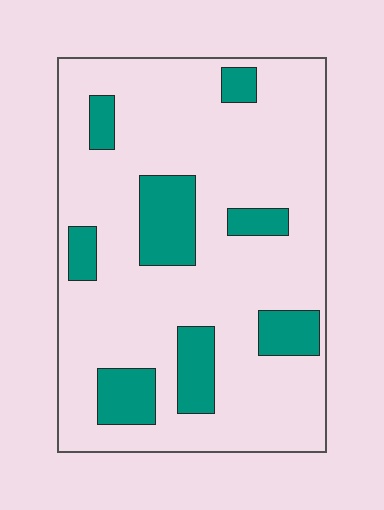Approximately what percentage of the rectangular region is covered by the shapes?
Approximately 20%.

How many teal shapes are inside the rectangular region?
8.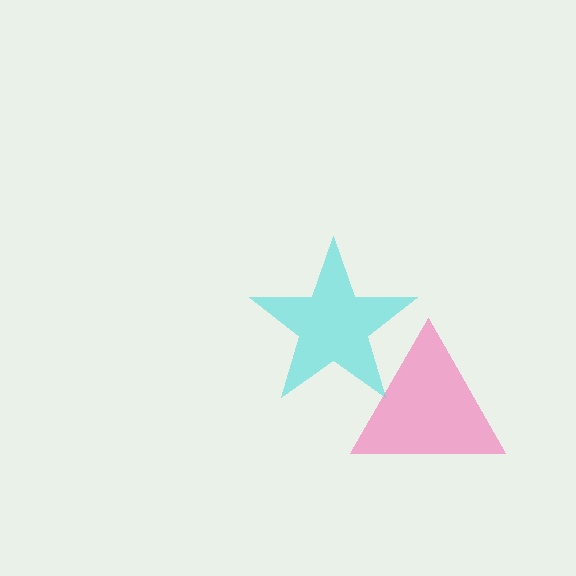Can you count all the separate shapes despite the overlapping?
Yes, there are 2 separate shapes.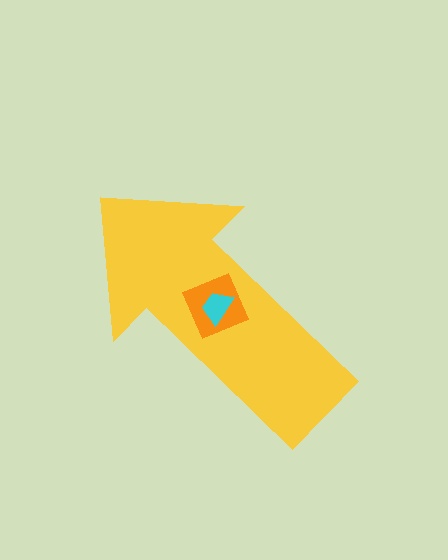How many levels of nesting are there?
3.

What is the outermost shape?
The yellow arrow.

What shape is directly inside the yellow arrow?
The orange square.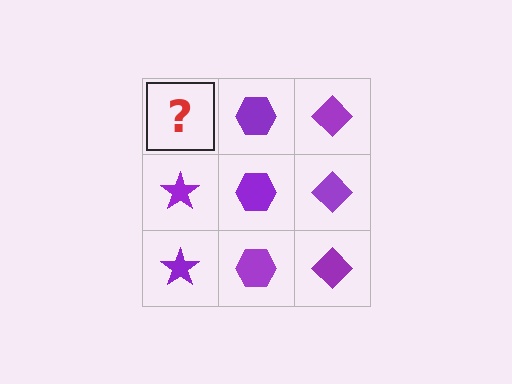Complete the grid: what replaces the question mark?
The question mark should be replaced with a purple star.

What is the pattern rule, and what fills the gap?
The rule is that each column has a consistent shape. The gap should be filled with a purple star.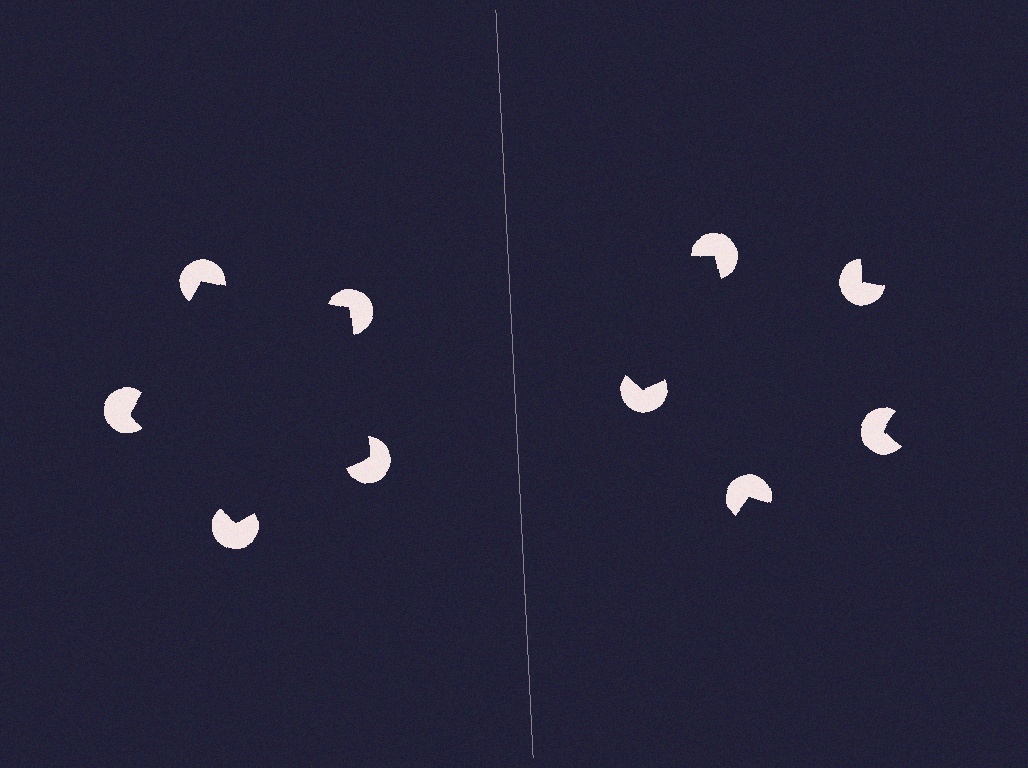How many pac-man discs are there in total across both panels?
10 — 5 on each side.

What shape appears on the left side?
An illusory pentagon.